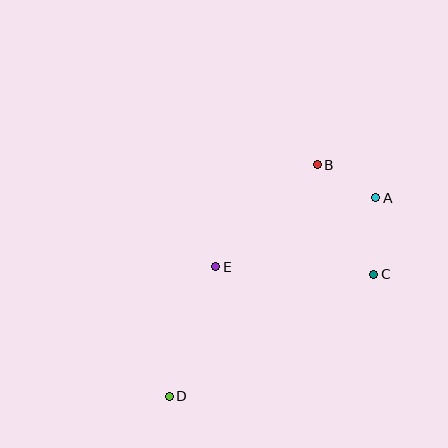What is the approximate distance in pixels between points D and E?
The distance between D and E is approximately 138 pixels.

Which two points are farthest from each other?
Points A and D are farthest from each other.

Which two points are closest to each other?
Points A and B are closest to each other.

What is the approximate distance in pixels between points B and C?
The distance between B and C is approximately 123 pixels.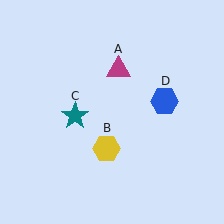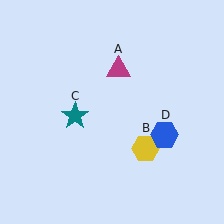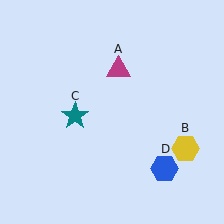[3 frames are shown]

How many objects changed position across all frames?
2 objects changed position: yellow hexagon (object B), blue hexagon (object D).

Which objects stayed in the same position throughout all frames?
Magenta triangle (object A) and teal star (object C) remained stationary.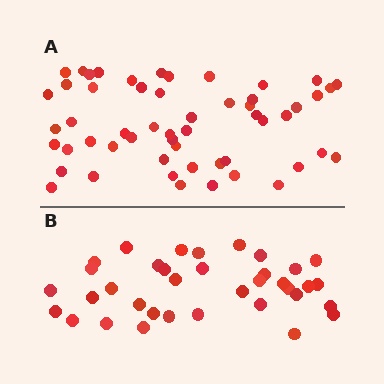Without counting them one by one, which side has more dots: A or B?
Region A (the top region) has more dots.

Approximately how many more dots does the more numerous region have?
Region A has approximately 20 more dots than region B.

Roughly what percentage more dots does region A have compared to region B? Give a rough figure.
About 50% more.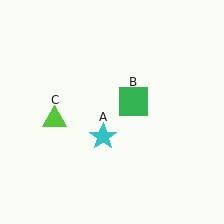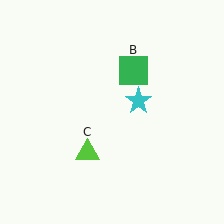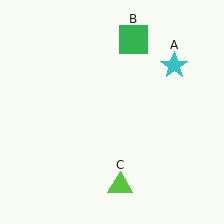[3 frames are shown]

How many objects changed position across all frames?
3 objects changed position: cyan star (object A), green square (object B), lime triangle (object C).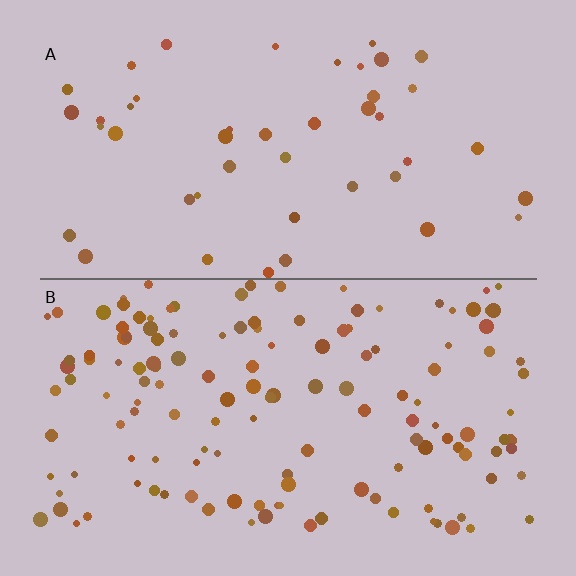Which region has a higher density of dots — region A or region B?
B (the bottom).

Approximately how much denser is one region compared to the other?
Approximately 3.1× — region B over region A.